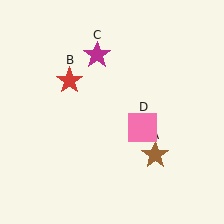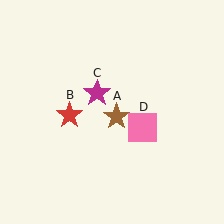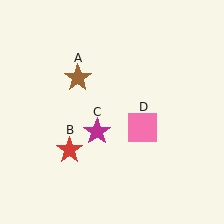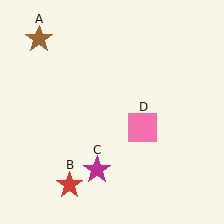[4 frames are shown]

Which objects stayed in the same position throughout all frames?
Pink square (object D) remained stationary.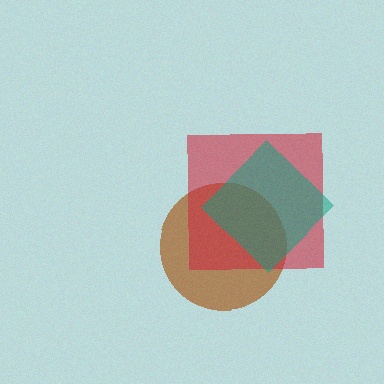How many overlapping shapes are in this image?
There are 3 overlapping shapes in the image.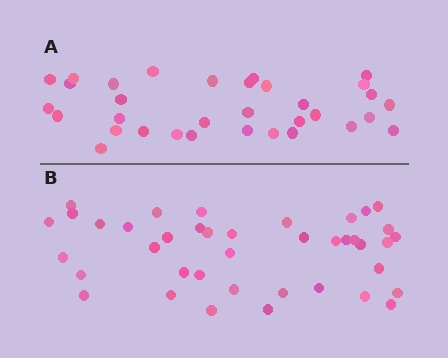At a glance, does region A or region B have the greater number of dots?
Region B (the bottom region) has more dots.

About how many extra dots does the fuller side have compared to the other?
Region B has roughly 8 or so more dots than region A.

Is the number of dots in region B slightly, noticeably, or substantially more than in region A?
Region B has only slightly more — the two regions are fairly close. The ratio is roughly 1.2 to 1.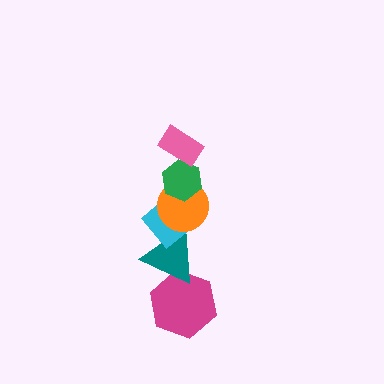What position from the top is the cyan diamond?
The cyan diamond is 4th from the top.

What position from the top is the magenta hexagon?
The magenta hexagon is 6th from the top.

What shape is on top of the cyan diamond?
The orange circle is on top of the cyan diamond.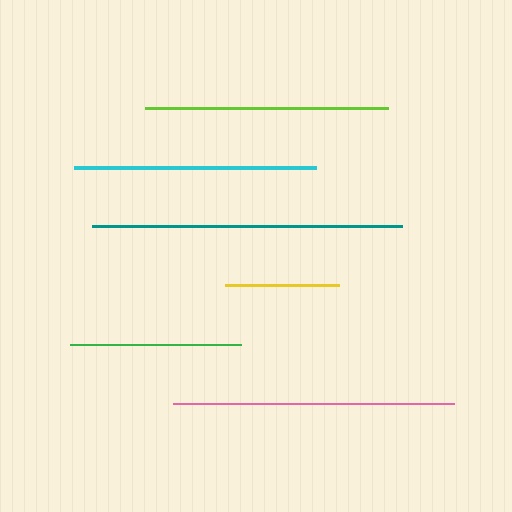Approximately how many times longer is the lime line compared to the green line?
The lime line is approximately 1.4 times the length of the green line.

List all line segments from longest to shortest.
From longest to shortest: teal, pink, lime, cyan, green, yellow.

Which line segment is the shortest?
The yellow line is the shortest at approximately 114 pixels.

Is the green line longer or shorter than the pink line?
The pink line is longer than the green line.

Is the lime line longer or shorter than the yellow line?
The lime line is longer than the yellow line.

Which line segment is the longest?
The teal line is the longest at approximately 310 pixels.